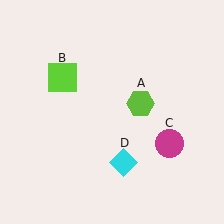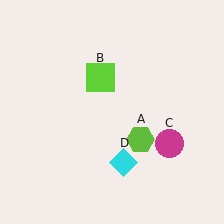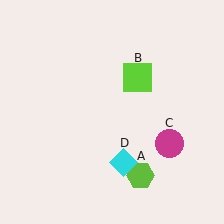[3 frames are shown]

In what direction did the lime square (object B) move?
The lime square (object B) moved right.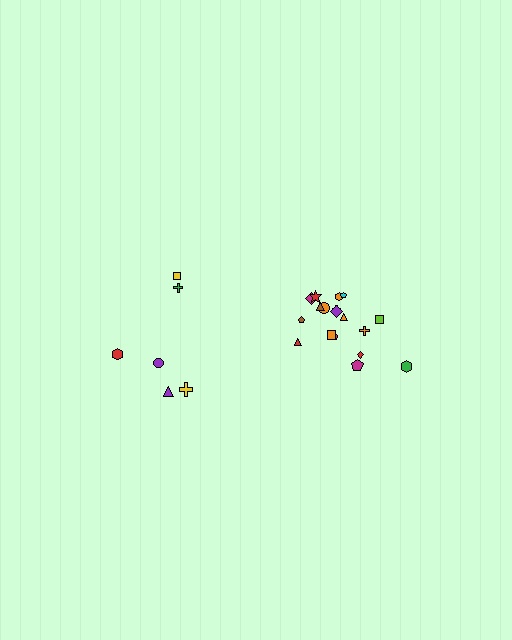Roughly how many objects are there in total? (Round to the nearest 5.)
Roughly 25 objects in total.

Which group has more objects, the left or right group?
The right group.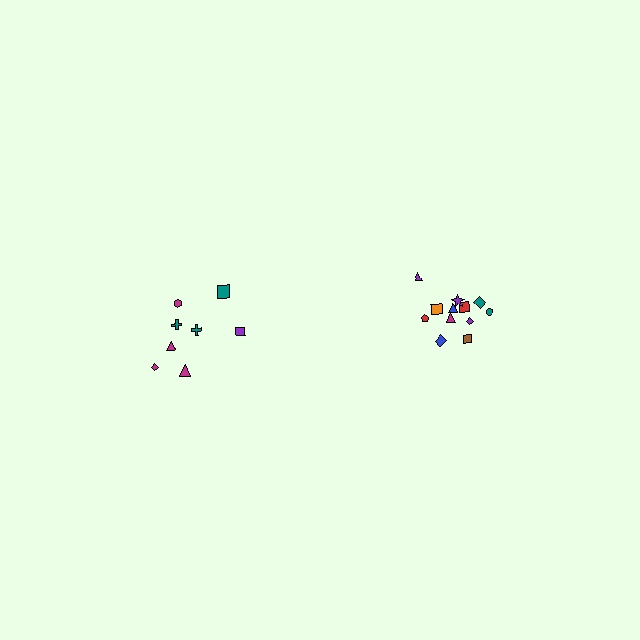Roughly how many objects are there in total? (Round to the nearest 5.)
Roughly 20 objects in total.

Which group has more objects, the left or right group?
The right group.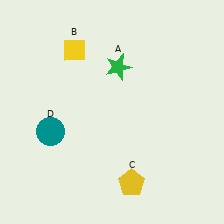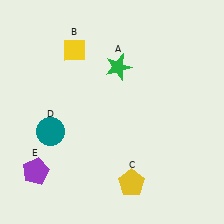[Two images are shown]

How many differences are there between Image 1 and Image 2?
There is 1 difference between the two images.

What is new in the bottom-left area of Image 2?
A purple pentagon (E) was added in the bottom-left area of Image 2.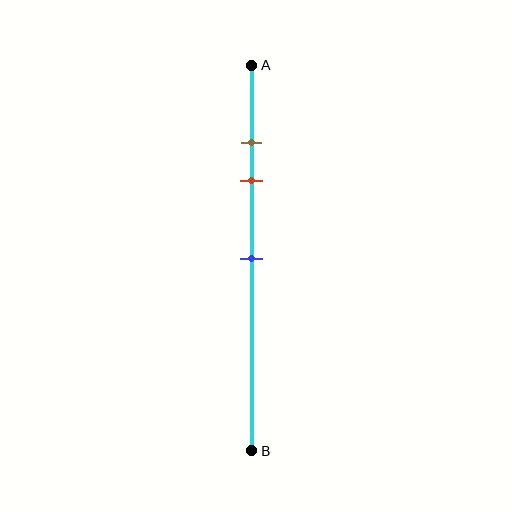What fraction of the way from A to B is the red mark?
The red mark is approximately 30% (0.3) of the way from A to B.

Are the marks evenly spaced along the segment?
No, the marks are not evenly spaced.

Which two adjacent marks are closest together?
The brown and red marks are the closest adjacent pair.